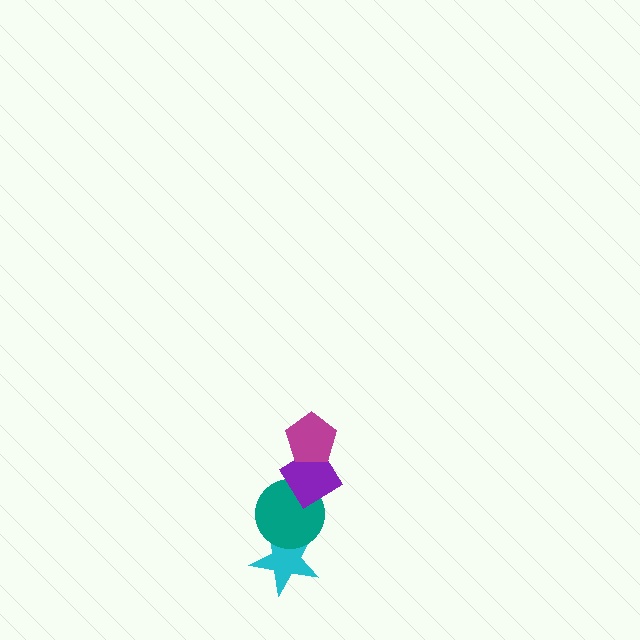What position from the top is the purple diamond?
The purple diamond is 2nd from the top.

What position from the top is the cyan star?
The cyan star is 4th from the top.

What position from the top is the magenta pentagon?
The magenta pentagon is 1st from the top.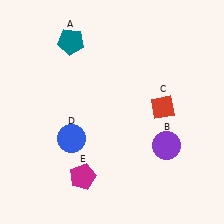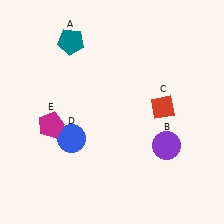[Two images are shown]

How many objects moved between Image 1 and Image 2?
1 object moved between the two images.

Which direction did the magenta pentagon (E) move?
The magenta pentagon (E) moved up.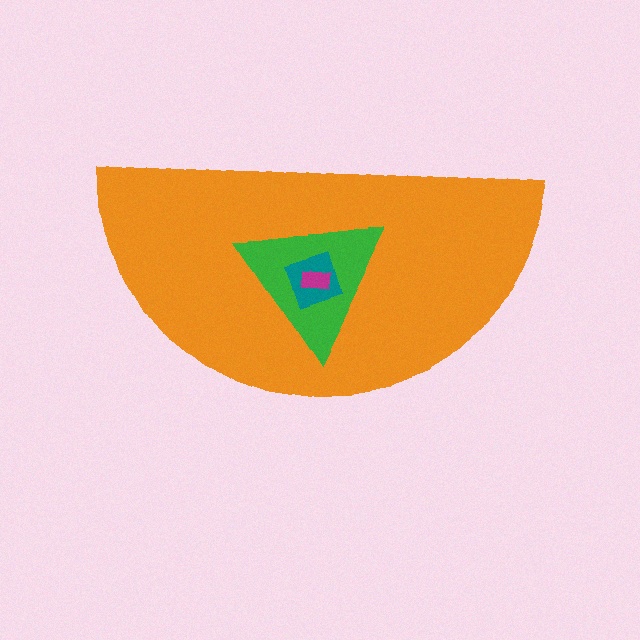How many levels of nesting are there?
4.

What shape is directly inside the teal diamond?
The magenta rectangle.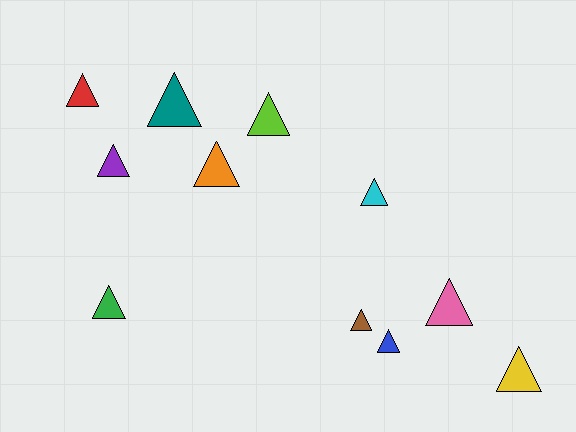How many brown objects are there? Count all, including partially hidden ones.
There is 1 brown object.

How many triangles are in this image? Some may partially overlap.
There are 11 triangles.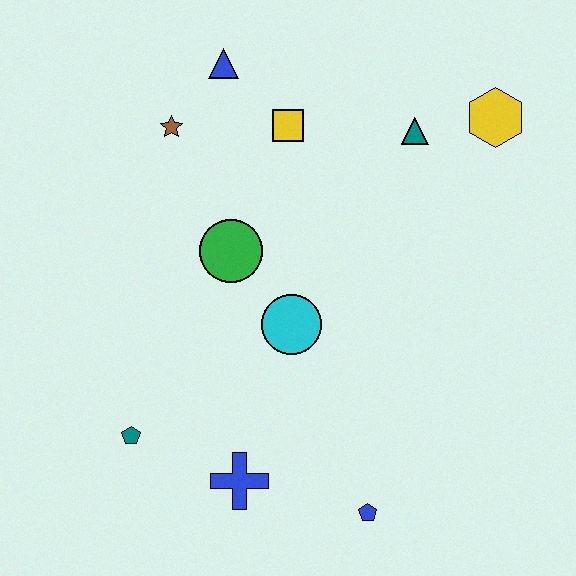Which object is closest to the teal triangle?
The yellow hexagon is closest to the teal triangle.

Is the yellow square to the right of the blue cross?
Yes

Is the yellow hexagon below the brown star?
No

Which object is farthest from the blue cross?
The yellow hexagon is farthest from the blue cross.